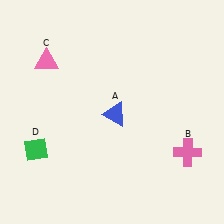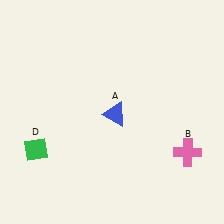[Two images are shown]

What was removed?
The pink triangle (C) was removed in Image 2.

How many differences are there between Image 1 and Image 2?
There is 1 difference between the two images.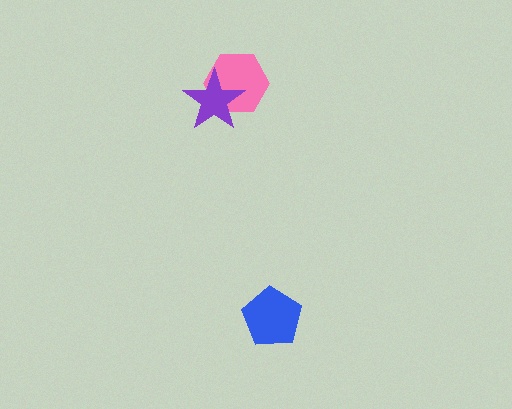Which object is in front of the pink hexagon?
The purple star is in front of the pink hexagon.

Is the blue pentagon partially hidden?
No, no other shape covers it.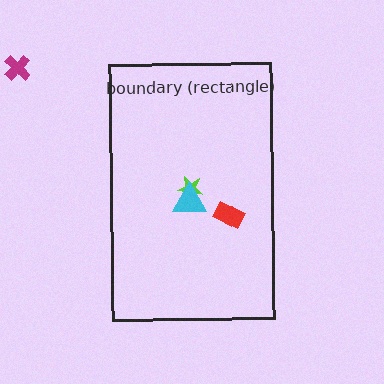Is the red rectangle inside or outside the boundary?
Inside.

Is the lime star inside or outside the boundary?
Inside.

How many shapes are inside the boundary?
3 inside, 1 outside.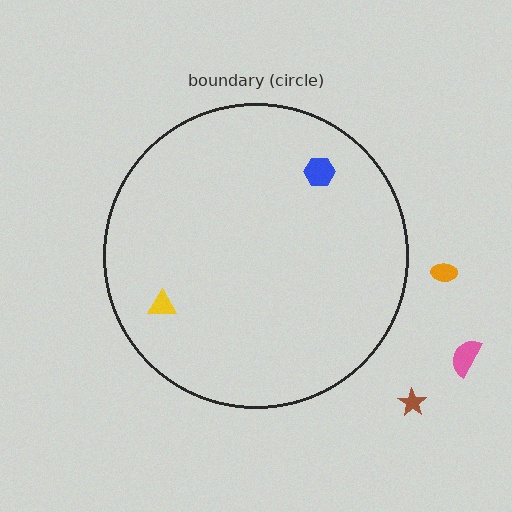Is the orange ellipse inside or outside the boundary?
Outside.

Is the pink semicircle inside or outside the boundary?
Outside.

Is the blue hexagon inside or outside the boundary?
Inside.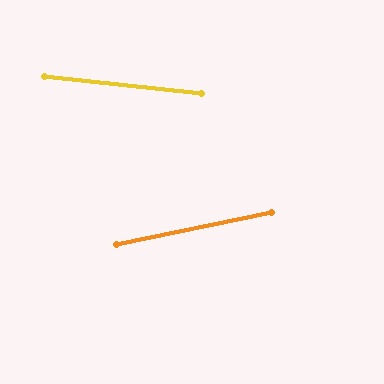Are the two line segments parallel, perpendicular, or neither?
Neither parallel nor perpendicular — they differ by about 18°.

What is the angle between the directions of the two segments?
Approximately 18 degrees.